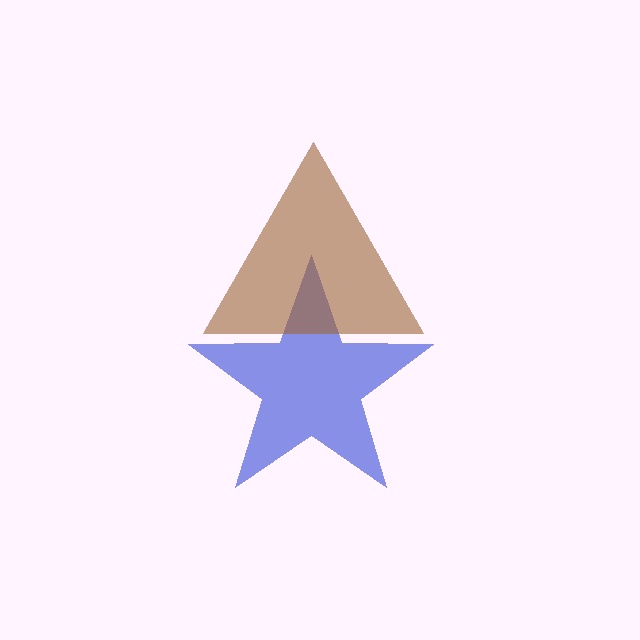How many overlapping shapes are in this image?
There are 2 overlapping shapes in the image.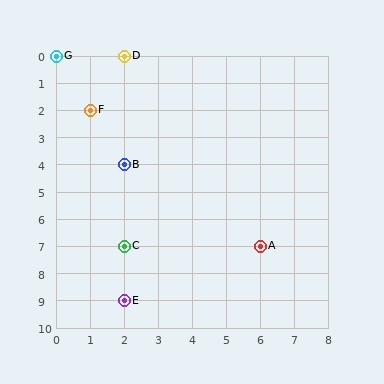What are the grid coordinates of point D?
Point D is at grid coordinates (2, 0).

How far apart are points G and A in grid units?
Points G and A are 6 columns and 7 rows apart (about 9.2 grid units diagonally).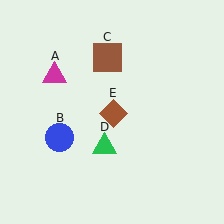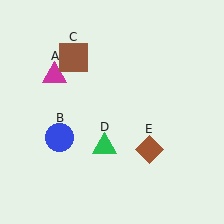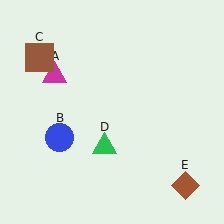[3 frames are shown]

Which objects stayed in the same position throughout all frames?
Magenta triangle (object A) and blue circle (object B) and green triangle (object D) remained stationary.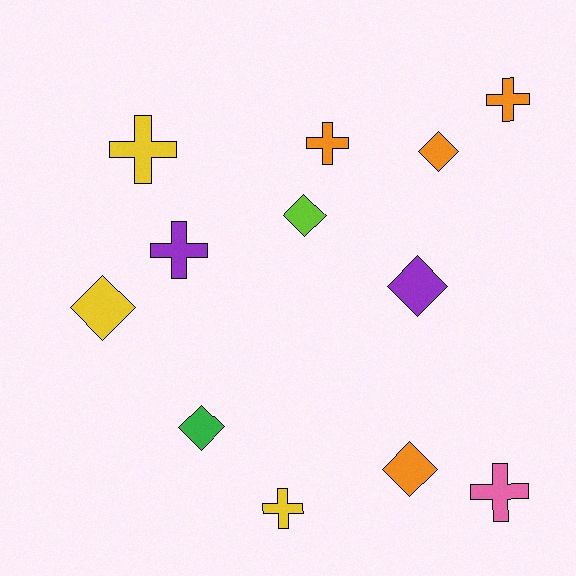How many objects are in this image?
There are 12 objects.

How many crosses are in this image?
There are 6 crosses.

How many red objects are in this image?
There are no red objects.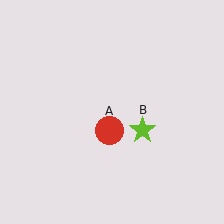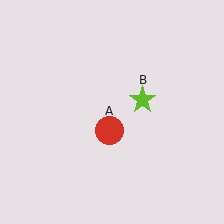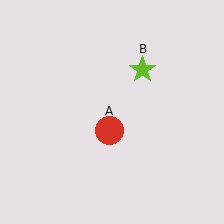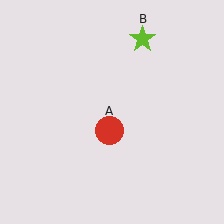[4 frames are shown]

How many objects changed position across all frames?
1 object changed position: lime star (object B).